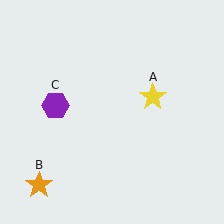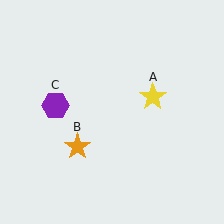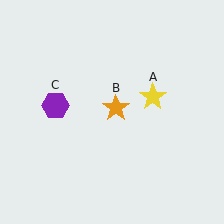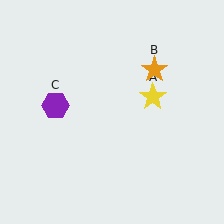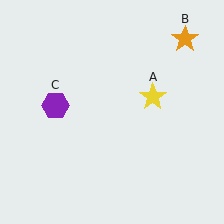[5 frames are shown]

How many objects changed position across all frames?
1 object changed position: orange star (object B).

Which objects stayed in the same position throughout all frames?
Yellow star (object A) and purple hexagon (object C) remained stationary.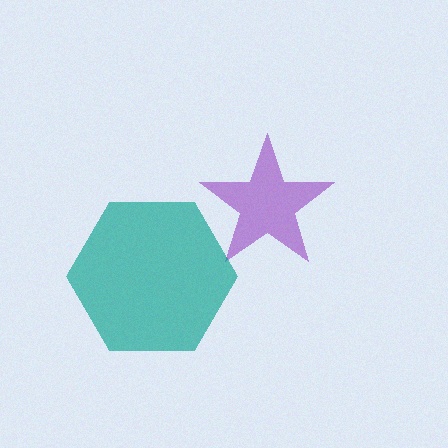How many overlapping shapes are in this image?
There are 2 overlapping shapes in the image.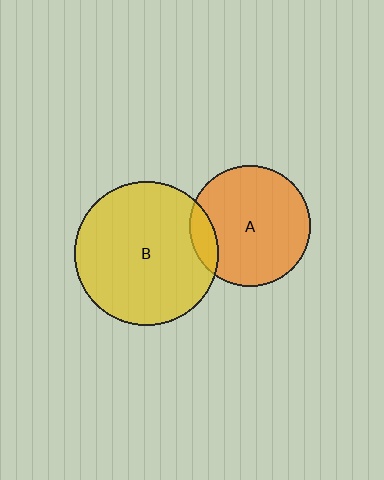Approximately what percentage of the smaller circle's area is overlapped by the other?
Approximately 10%.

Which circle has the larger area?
Circle B (yellow).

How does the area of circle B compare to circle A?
Approximately 1.4 times.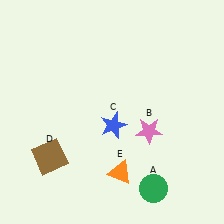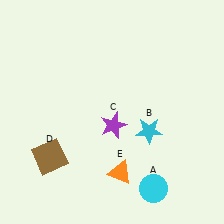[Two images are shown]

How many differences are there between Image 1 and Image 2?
There are 3 differences between the two images.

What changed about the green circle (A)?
In Image 1, A is green. In Image 2, it changed to cyan.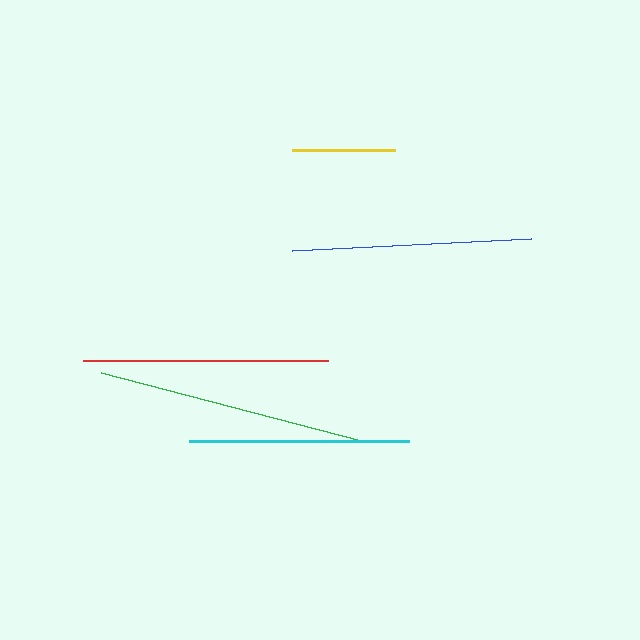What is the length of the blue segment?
The blue segment is approximately 239 pixels long.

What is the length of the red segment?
The red segment is approximately 245 pixels long.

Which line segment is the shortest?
The yellow line is the shortest at approximately 103 pixels.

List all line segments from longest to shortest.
From longest to shortest: green, red, blue, cyan, yellow.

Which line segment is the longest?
The green line is the longest at approximately 269 pixels.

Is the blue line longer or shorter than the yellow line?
The blue line is longer than the yellow line.